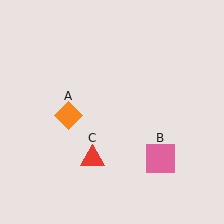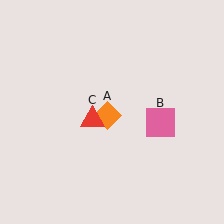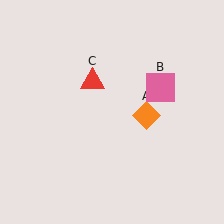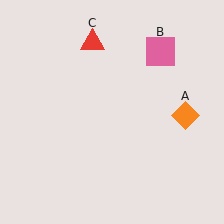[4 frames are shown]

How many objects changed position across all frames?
3 objects changed position: orange diamond (object A), pink square (object B), red triangle (object C).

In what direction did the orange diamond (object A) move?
The orange diamond (object A) moved right.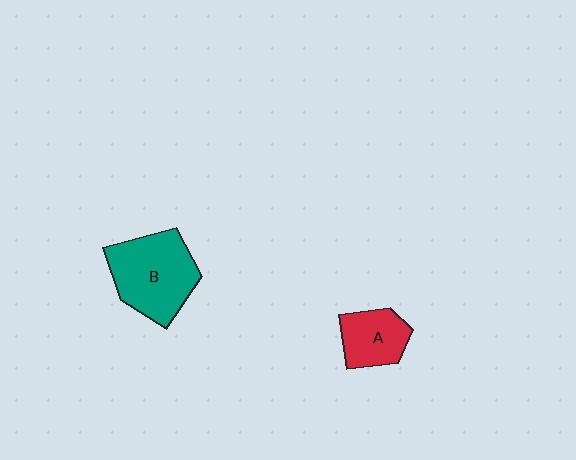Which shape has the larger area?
Shape B (teal).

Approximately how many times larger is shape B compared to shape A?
Approximately 1.8 times.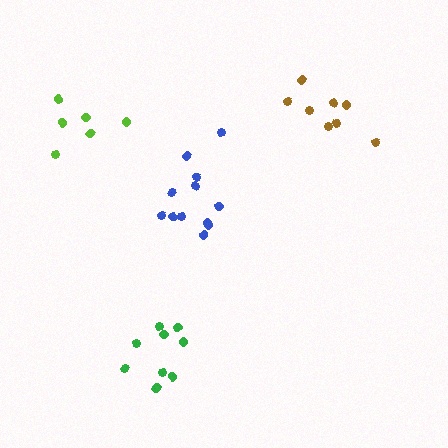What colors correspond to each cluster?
The clusters are colored: blue, brown, green, lime.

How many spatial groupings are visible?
There are 4 spatial groupings.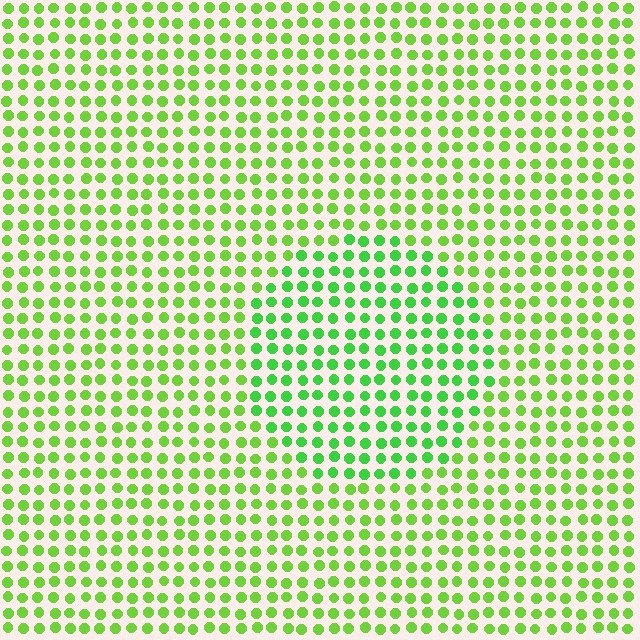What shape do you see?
I see a circle.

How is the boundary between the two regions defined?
The boundary is defined purely by a slight shift in hue (about 23 degrees). Spacing, size, and orientation are identical on both sides.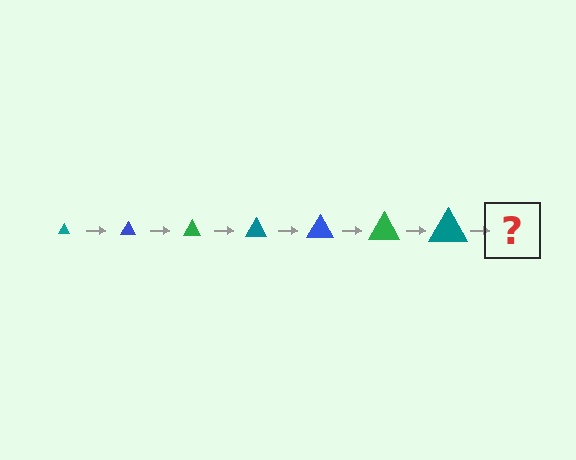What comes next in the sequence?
The next element should be a blue triangle, larger than the previous one.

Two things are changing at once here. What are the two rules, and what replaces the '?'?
The two rules are that the triangle grows larger each step and the color cycles through teal, blue, and green. The '?' should be a blue triangle, larger than the previous one.